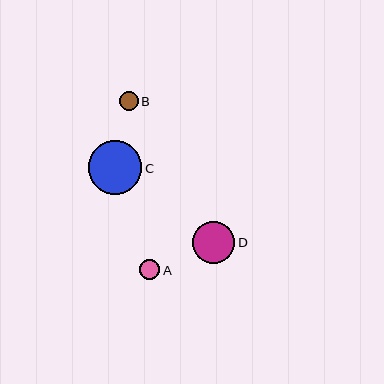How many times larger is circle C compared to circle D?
Circle C is approximately 1.3 times the size of circle D.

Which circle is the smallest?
Circle B is the smallest with a size of approximately 19 pixels.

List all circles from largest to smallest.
From largest to smallest: C, D, A, B.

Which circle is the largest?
Circle C is the largest with a size of approximately 53 pixels.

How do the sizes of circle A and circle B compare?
Circle A and circle B are approximately the same size.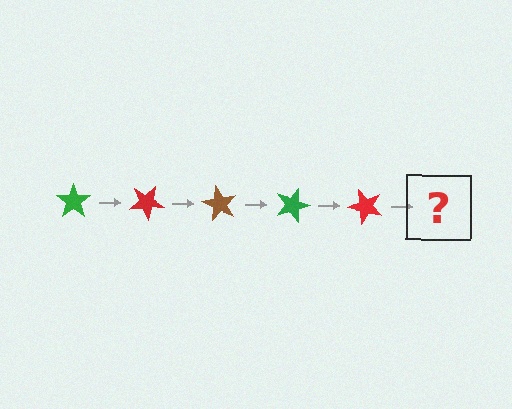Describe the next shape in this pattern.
It should be a brown star, rotated 150 degrees from the start.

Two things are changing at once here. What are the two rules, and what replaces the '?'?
The two rules are that it rotates 30 degrees each step and the color cycles through green, red, and brown. The '?' should be a brown star, rotated 150 degrees from the start.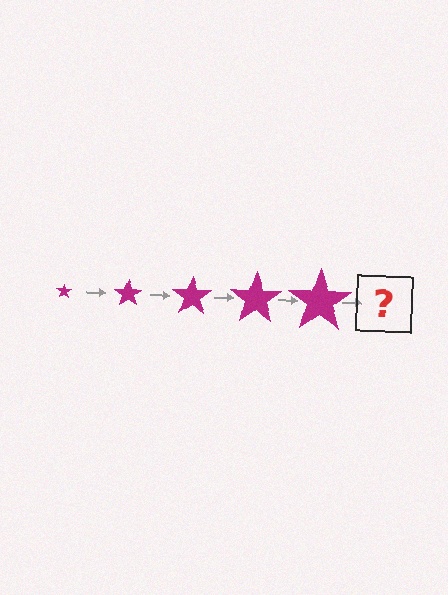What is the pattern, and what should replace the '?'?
The pattern is that the star gets progressively larger each step. The '?' should be a magenta star, larger than the previous one.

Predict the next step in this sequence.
The next step is a magenta star, larger than the previous one.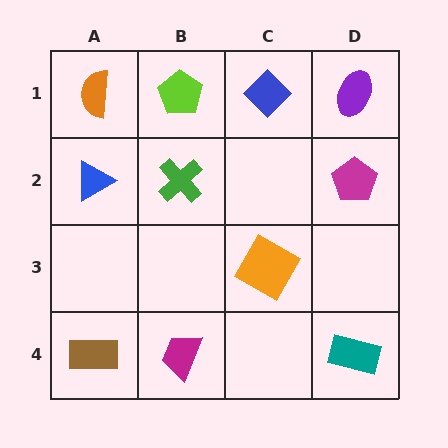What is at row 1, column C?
A blue diamond.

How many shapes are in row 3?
1 shape.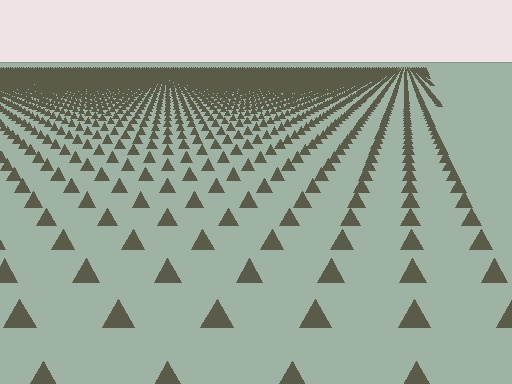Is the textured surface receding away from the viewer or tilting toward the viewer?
The surface is receding away from the viewer. Texture elements get smaller and denser toward the top.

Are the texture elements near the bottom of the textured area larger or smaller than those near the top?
Larger. Near the bottom, elements are closer to the viewer and appear at a bigger on-screen size.